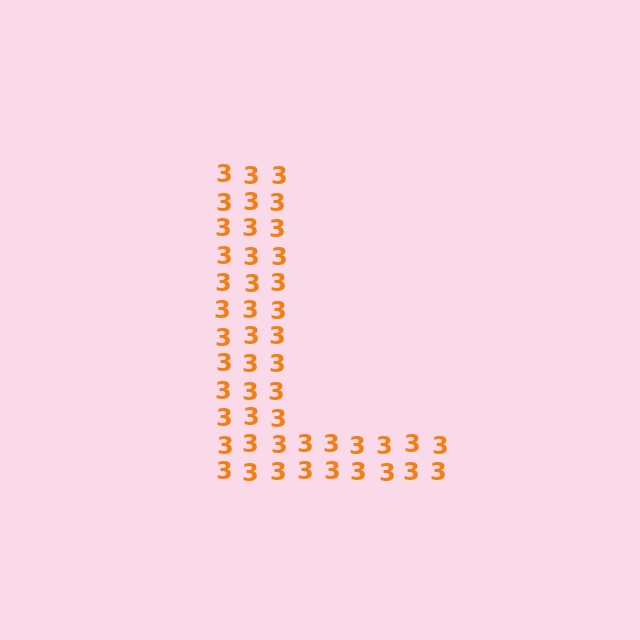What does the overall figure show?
The overall figure shows the letter L.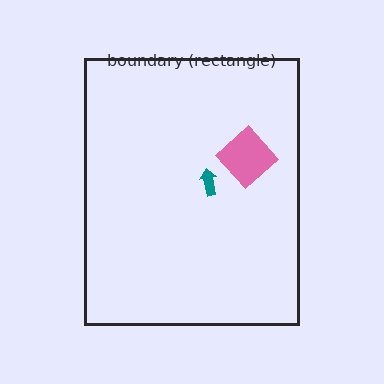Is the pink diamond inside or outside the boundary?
Inside.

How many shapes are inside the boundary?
2 inside, 0 outside.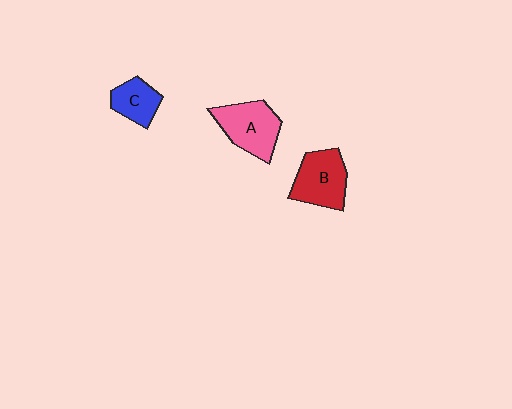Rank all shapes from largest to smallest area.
From largest to smallest: A (pink), B (red), C (blue).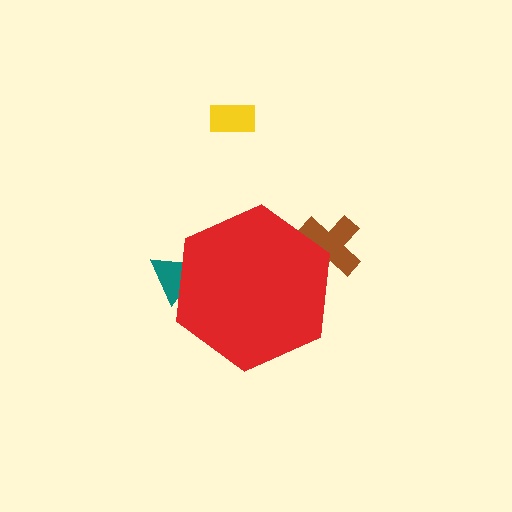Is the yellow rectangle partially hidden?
No, the yellow rectangle is fully visible.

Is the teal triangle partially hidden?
Yes, the teal triangle is partially hidden behind the red hexagon.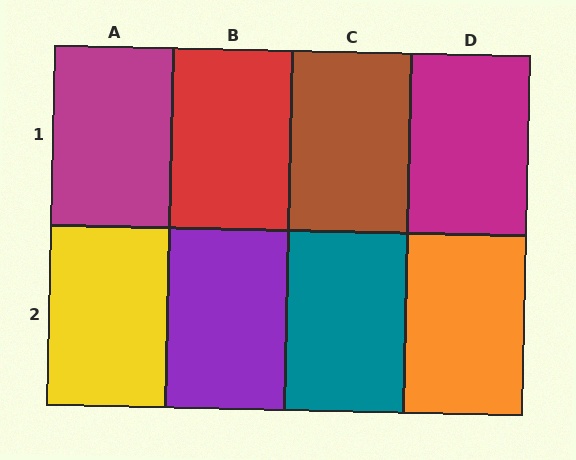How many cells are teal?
1 cell is teal.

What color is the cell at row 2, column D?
Orange.